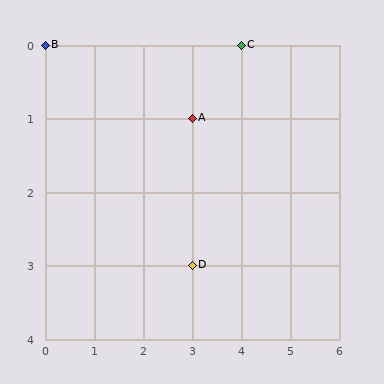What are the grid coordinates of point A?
Point A is at grid coordinates (3, 1).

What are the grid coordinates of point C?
Point C is at grid coordinates (4, 0).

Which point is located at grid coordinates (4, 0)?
Point C is at (4, 0).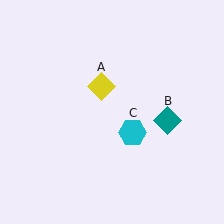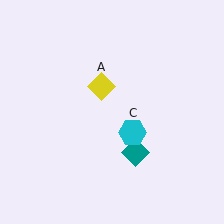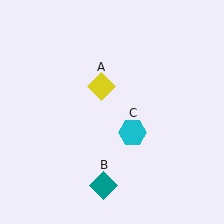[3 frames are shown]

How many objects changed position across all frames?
1 object changed position: teal diamond (object B).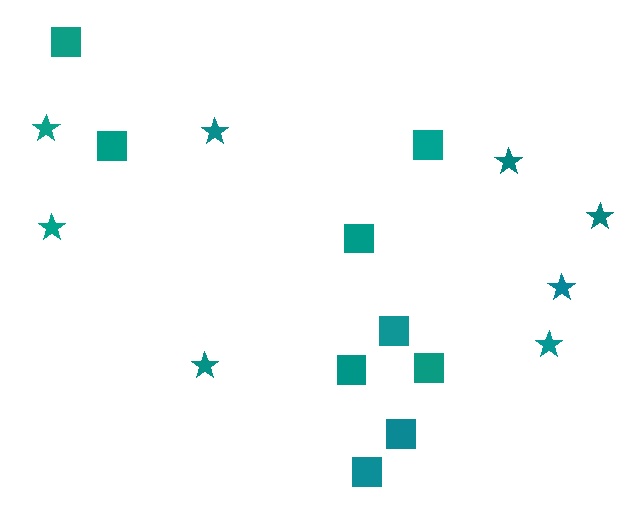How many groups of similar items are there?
There are 2 groups: one group of squares (9) and one group of stars (8).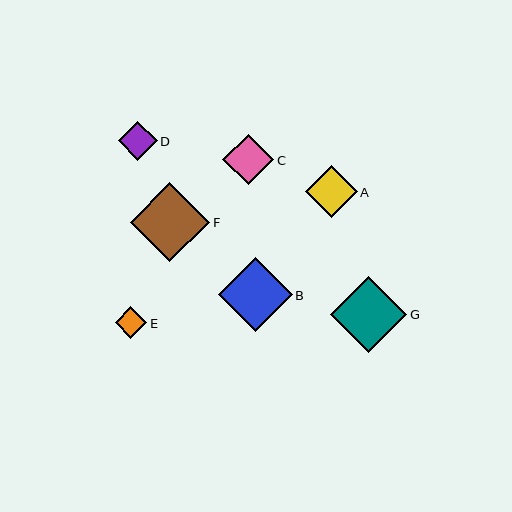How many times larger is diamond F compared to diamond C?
Diamond F is approximately 1.6 times the size of diamond C.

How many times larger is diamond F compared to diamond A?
Diamond F is approximately 1.5 times the size of diamond A.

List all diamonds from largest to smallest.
From largest to smallest: F, G, B, A, C, D, E.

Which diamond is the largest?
Diamond F is the largest with a size of approximately 79 pixels.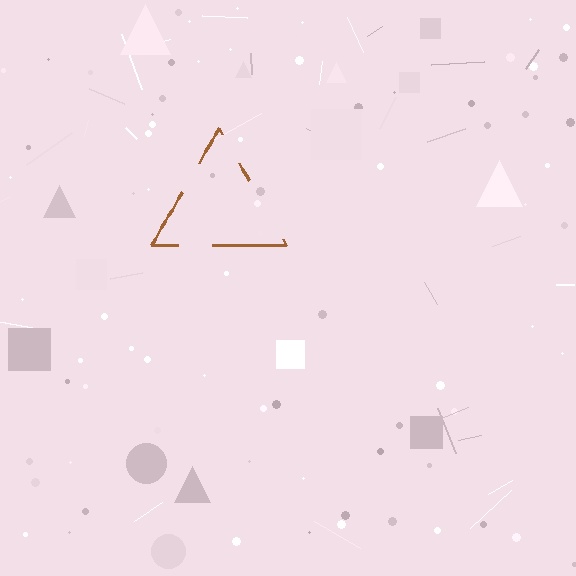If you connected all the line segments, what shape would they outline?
They would outline a triangle.